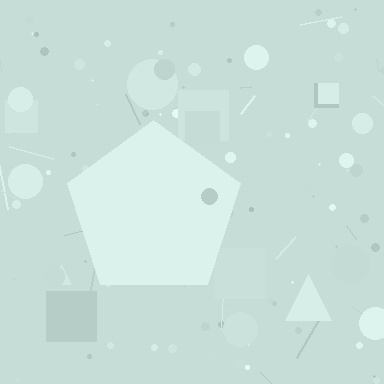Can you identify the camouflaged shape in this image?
The camouflaged shape is a pentagon.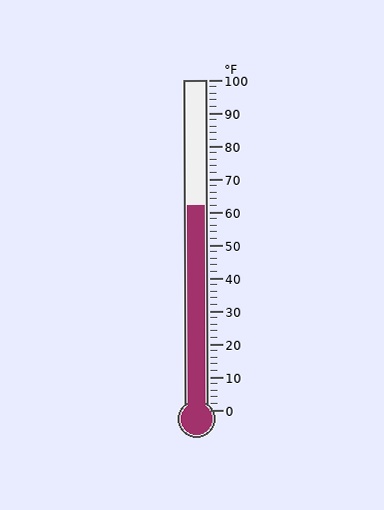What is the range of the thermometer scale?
The thermometer scale ranges from 0°F to 100°F.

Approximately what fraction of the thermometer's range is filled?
The thermometer is filled to approximately 60% of its range.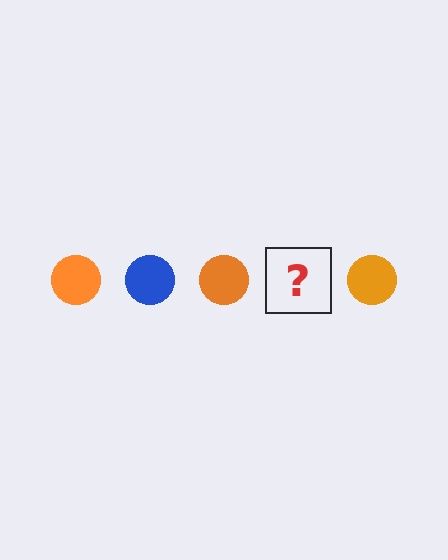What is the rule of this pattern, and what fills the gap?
The rule is that the pattern cycles through orange, blue circles. The gap should be filled with a blue circle.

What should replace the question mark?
The question mark should be replaced with a blue circle.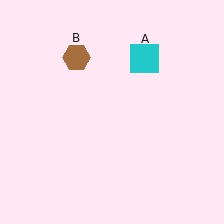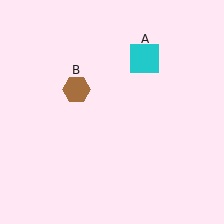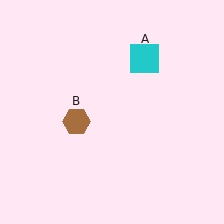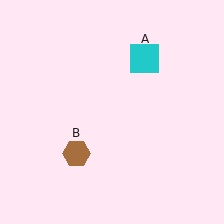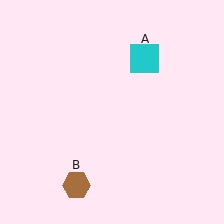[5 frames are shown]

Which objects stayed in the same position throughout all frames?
Cyan square (object A) remained stationary.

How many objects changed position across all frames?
1 object changed position: brown hexagon (object B).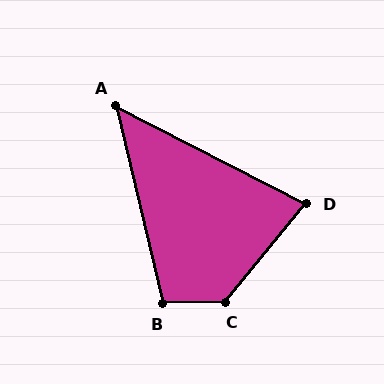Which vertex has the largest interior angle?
C, at approximately 131 degrees.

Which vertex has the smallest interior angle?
A, at approximately 49 degrees.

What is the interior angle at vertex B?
Approximately 102 degrees (obtuse).